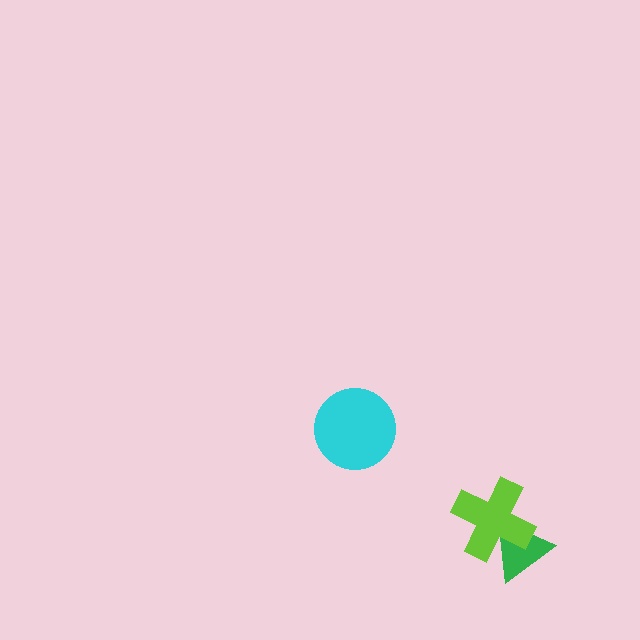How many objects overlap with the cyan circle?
0 objects overlap with the cyan circle.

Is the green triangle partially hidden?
Yes, it is partially covered by another shape.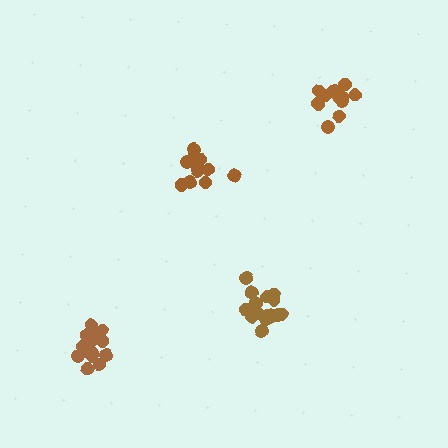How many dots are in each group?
Group 1: 15 dots, Group 2: 12 dots, Group 3: 16 dots, Group 4: 14 dots (57 total).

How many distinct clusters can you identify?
There are 4 distinct clusters.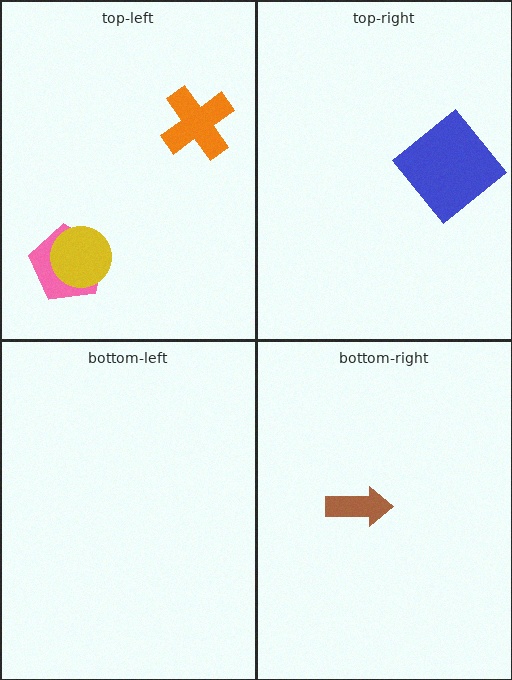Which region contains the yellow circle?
The top-left region.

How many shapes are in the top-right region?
1.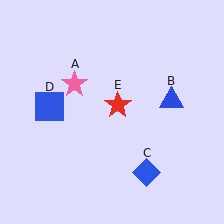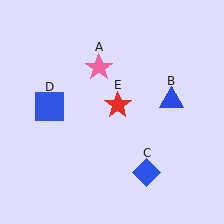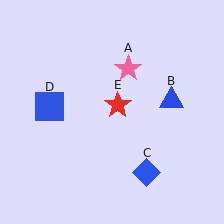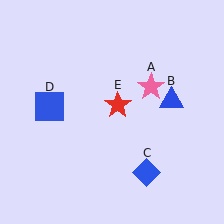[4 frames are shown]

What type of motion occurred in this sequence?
The pink star (object A) rotated clockwise around the center of the scene.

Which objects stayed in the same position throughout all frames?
Blue triangle (object B) and blue diamond (object C) and blue square (object D) and red star (object E) remained stationary.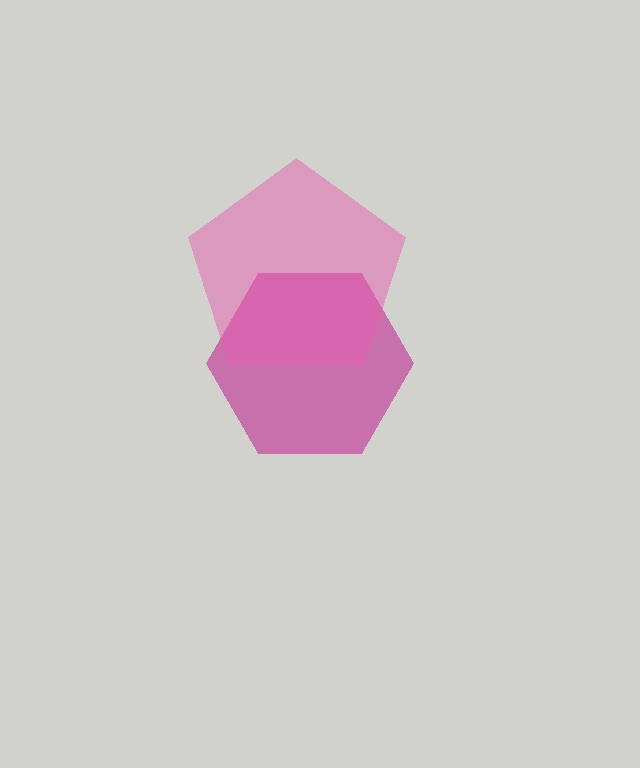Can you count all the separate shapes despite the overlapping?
Yes, there are 2 separate shapes.